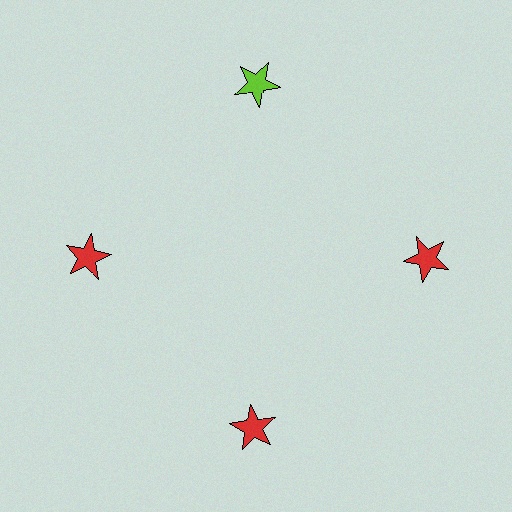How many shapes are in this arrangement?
There are 4 shapes arranged in a ring pattern.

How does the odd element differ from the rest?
It has a different color: lime instead of red.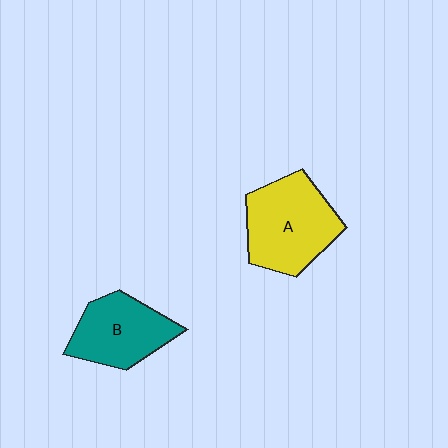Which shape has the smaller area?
Shape B (teal).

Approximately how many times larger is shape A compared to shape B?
Approximately 1.3 times.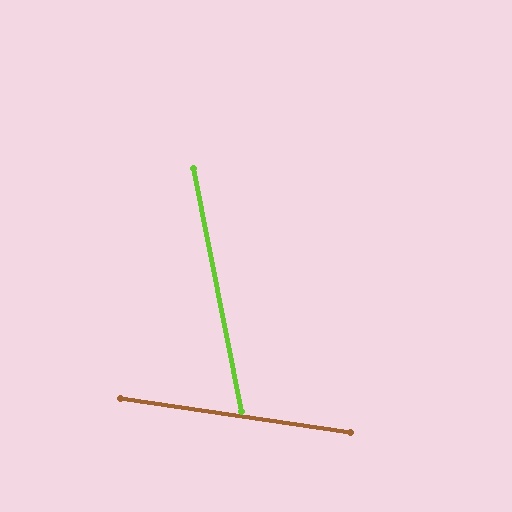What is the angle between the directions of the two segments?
Approximately 70 degrees.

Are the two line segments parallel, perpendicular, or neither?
Neither parallel nor perpendicular — they differ by about 70°.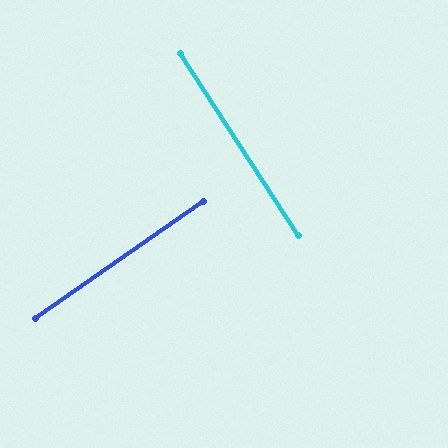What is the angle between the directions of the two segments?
Approximately 88 degrees.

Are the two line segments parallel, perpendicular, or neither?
Perpendicular — they meet at approximately 88°.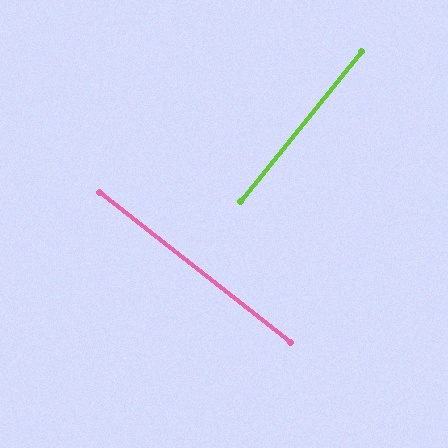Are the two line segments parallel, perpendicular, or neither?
Perpendicular — they meet at approximately 89°.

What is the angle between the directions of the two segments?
Approximately 89 degrees.